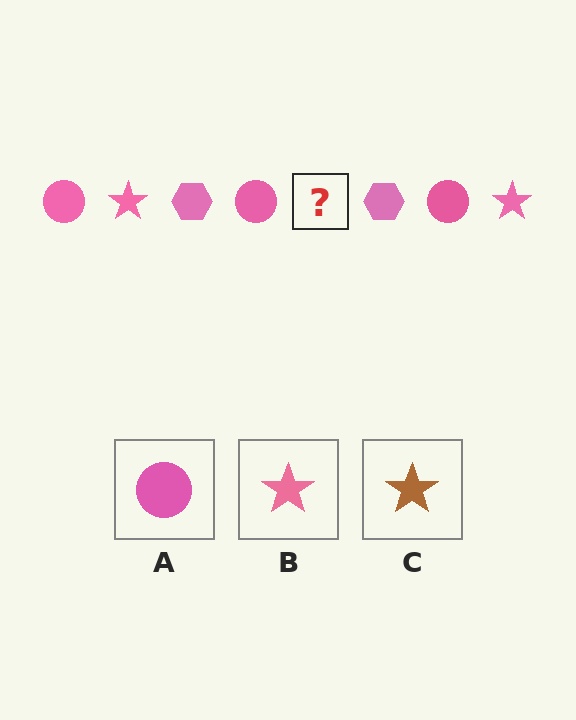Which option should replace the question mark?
Option B.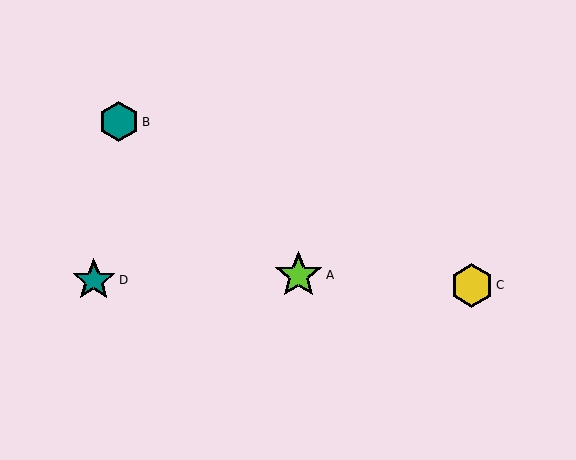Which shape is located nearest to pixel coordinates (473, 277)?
The yellow hexagon (labeled C) at (472, 285) is nearest to that location.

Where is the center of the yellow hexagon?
The center of the yellow hexagon is at (472, 285).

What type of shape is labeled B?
Shape B is a teal hexagon.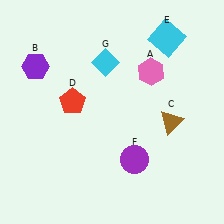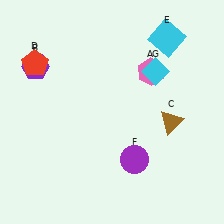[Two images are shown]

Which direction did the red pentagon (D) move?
The red pentagon (D) moved up.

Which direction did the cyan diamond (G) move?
The cyan diamond (G) moved right.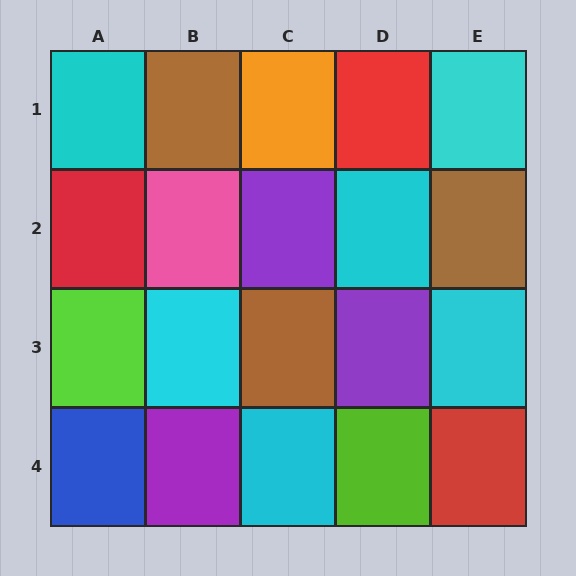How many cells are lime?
2 cells are lime.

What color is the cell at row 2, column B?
Pink.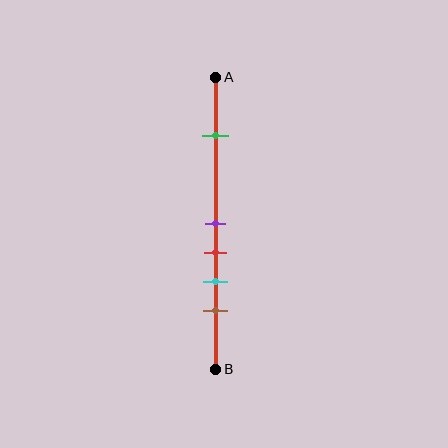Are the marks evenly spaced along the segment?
No, the marks are not evenly spaced.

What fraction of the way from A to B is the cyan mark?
The cyan mark is approximately 70% (0.7) of the way from A to B.